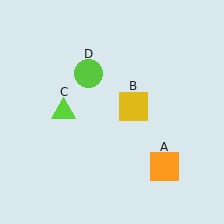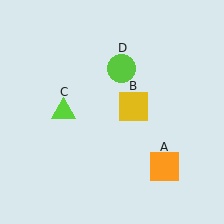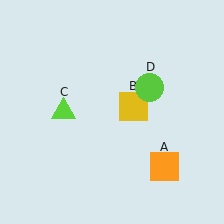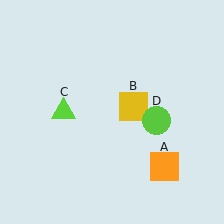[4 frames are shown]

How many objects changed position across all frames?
1 object changed position: lime circle (object D).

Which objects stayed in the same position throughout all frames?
Orange square (object A) and yellow square (object B) and lime triangle (object C) remained stationary.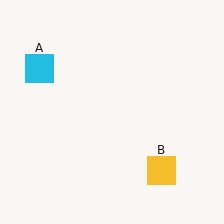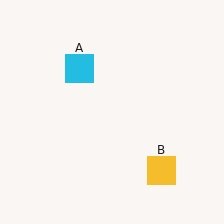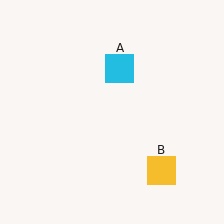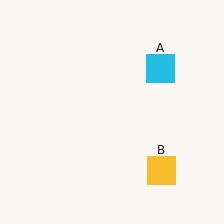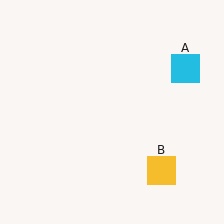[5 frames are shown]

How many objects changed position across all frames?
1 object changed position: cyan square (object A).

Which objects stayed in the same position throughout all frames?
Yellow square (object B) remained stationary.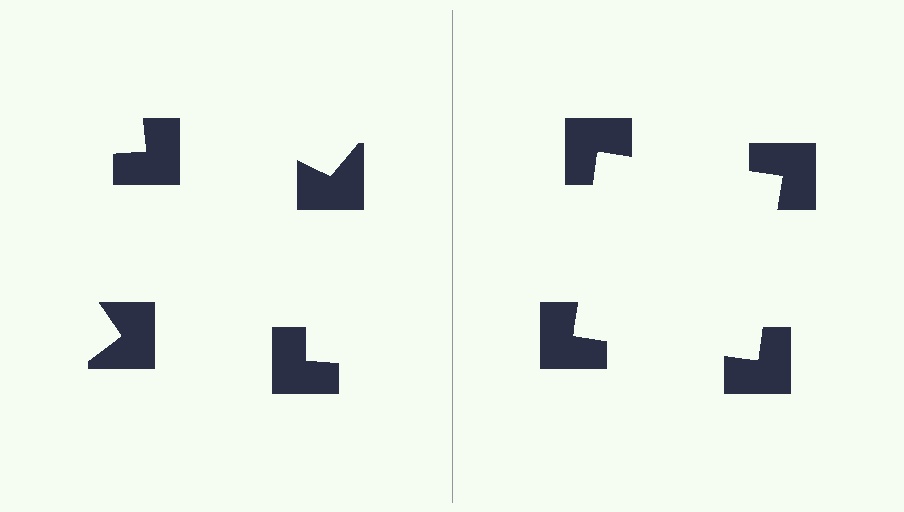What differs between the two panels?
The notched squares are positioned identically on both sides; only the wedge orientations differ. On the right they align to a square; on the left they are misaligned.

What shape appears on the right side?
An illusory square.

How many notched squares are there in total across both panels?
8 — 4 on each side.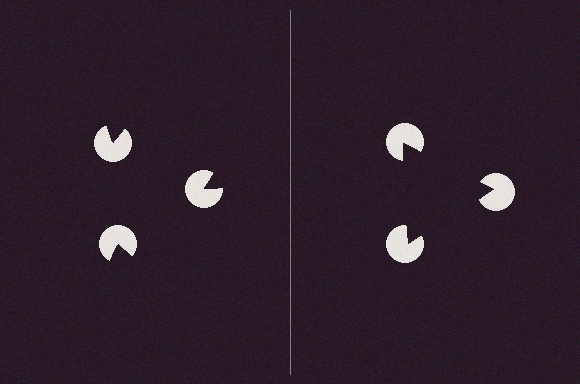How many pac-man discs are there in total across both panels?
6 — 3 on each side.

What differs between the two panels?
The pac-man discs are positioned identically on both sides; only the wedge orientations differ. On the right they align to a triangle; on the left they are misaligned.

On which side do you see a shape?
An illusory triangle appears on the right side. On the left side the wedge cuts are rotated, so no coherent shape forms.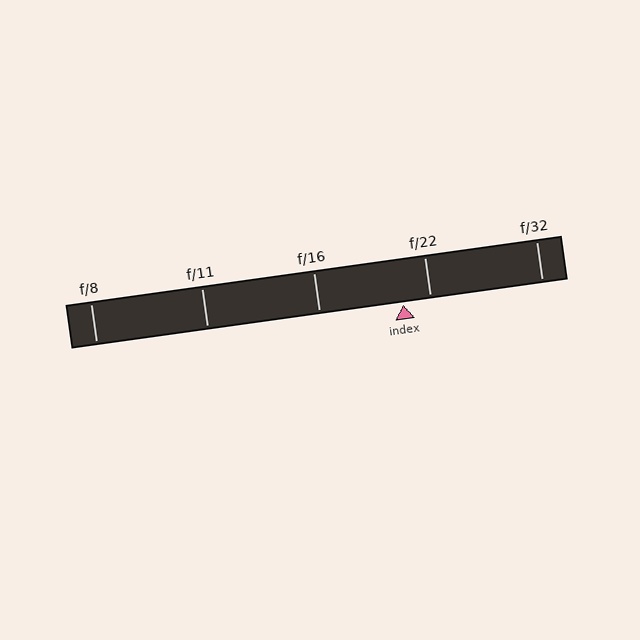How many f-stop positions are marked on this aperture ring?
There are 5 f-stop positions marked.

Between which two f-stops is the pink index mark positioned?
The index mark is between f/16 and f/22.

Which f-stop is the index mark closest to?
The index mark is closest to f/22.